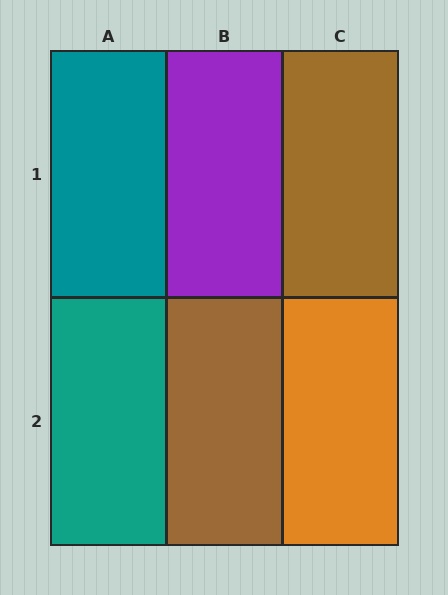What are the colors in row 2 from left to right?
Teal, brown, orange.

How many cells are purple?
1 cell is purple.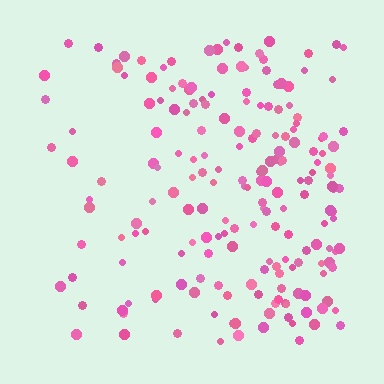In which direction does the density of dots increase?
From left to right, with the right side densest.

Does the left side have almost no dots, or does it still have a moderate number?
Still a moderate number, just noticeably fewer than the right.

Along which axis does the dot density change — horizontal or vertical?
Horizontal.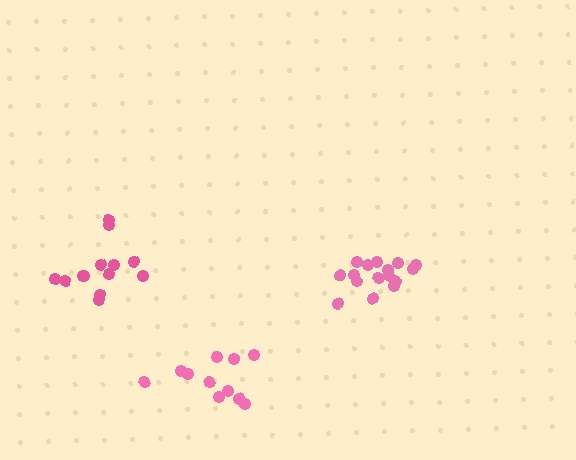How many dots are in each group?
Group 1: 12 dots, Group 2: 16 dots, Group 3: 11 dots (39 total).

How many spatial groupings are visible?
There are 3 spatial groupings.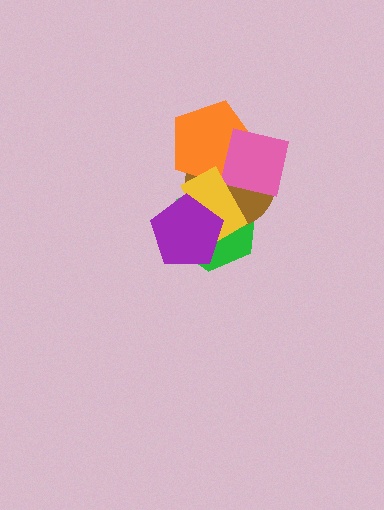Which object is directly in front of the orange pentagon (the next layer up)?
The pink square is directly in front of the orange pentagon.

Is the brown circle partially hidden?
Yes, it is partially covered by another shape.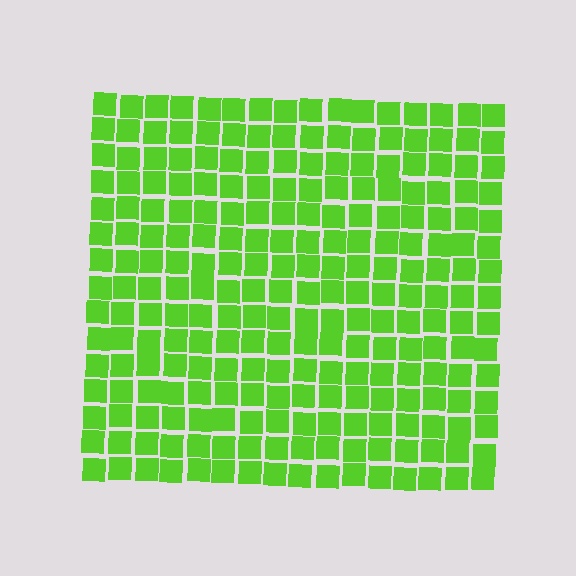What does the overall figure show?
The overall figure shows a square.